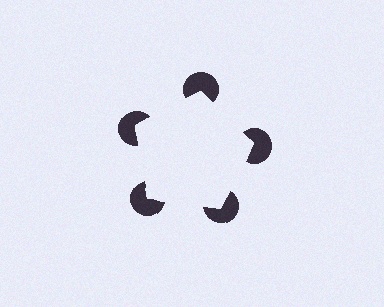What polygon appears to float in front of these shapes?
An illusory pentagon — its edges are inferred from the aligned wedge cuts in the pac-man discs, not physically drawn.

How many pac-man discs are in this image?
There are 5 — one at each vertex of the illusory pentagon.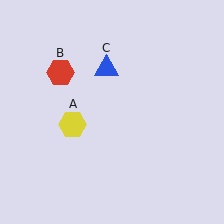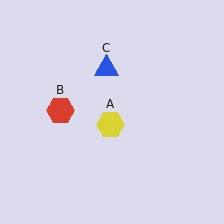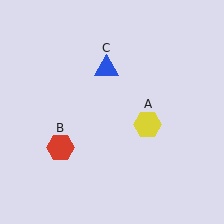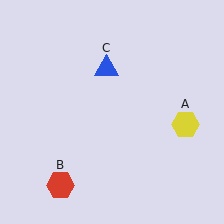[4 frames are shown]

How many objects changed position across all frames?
2 objects changed position: yellow hexagon (object A), red hexagon (object B).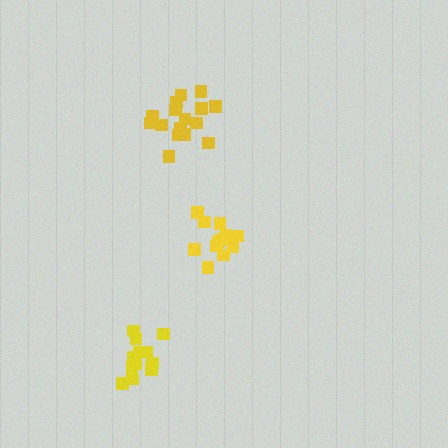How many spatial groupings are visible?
There are 3 spatial groupings.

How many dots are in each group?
Group 1: 13 dots, Group 2: 12 dots, Group 3: 16 dots (41 total).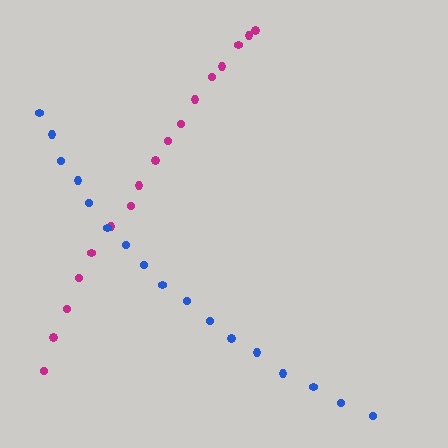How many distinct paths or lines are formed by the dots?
There are 2 distinct paths.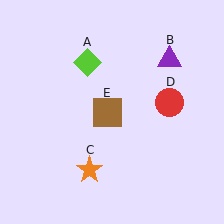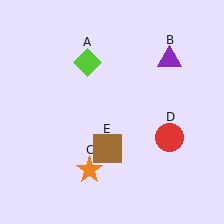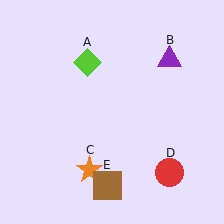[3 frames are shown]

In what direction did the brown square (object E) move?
The brown square (object E) moved down.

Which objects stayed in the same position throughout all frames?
Lime diamond (object A) and purple triangle (object B) and orange star (object C) remained stationary.